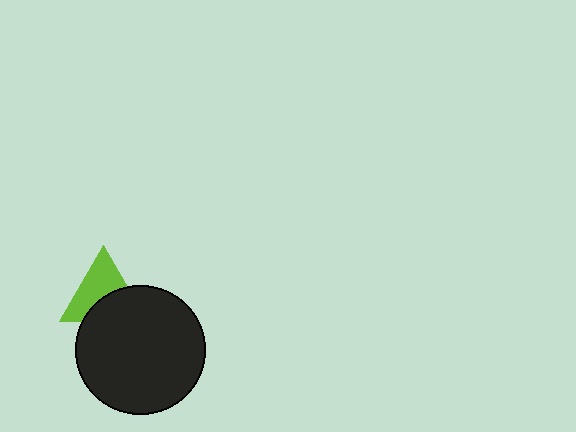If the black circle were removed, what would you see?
You would see the complete lime triangle.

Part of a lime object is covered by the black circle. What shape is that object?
It is a triangle.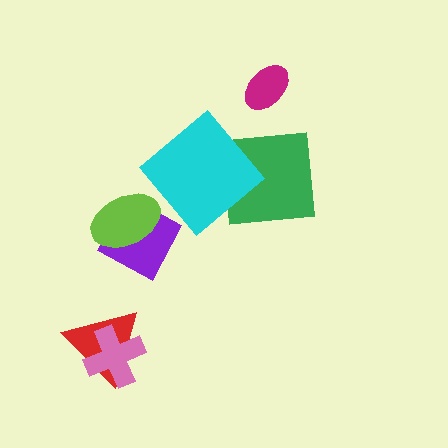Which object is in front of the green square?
The cyan diamond is in front of the green square.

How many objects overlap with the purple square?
1 object overlaps with the purple square.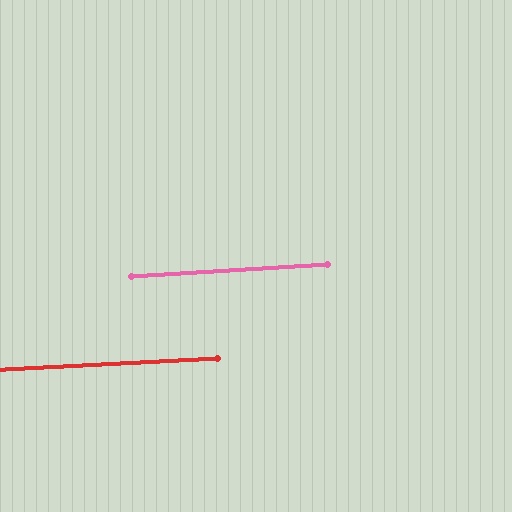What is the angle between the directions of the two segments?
Approximately 0 degrees.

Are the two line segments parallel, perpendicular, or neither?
Parallel — their directions differ by only 0.5°.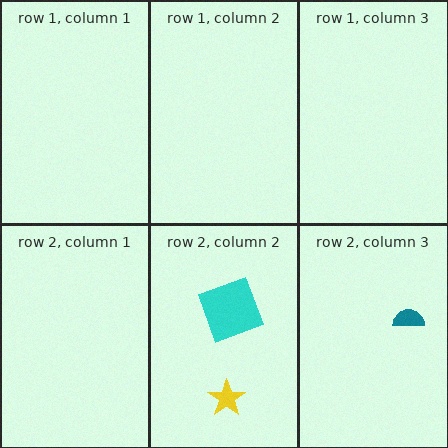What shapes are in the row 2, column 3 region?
The teal semicircle.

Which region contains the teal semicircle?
The row 2, column 3 region.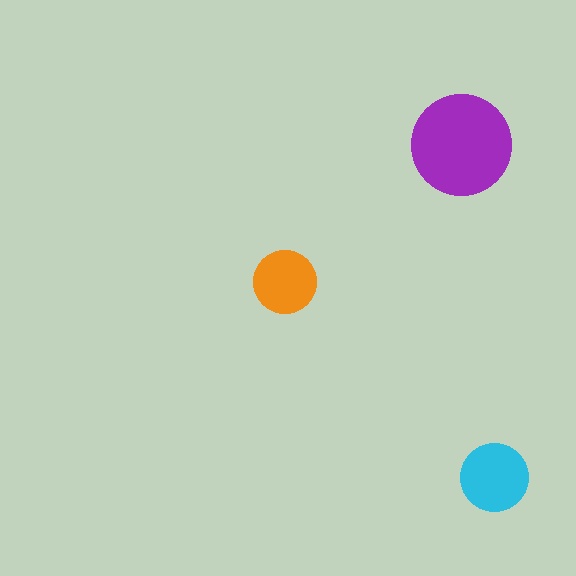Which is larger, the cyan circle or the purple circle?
The purple one.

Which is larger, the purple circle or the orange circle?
The purple one.